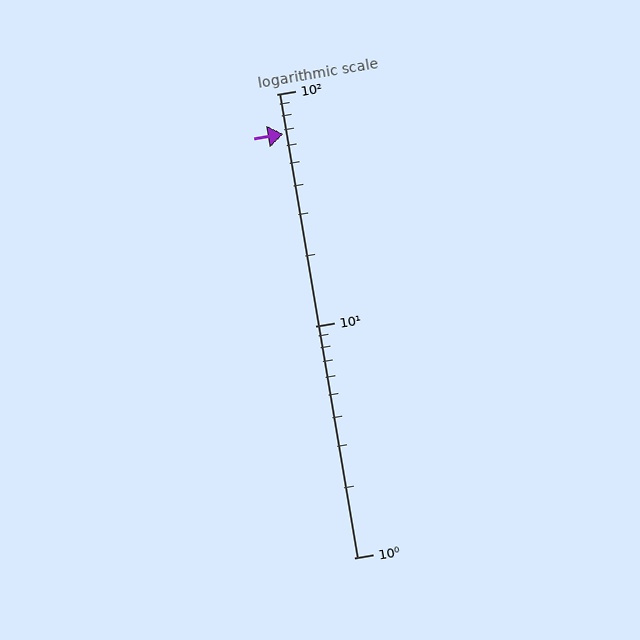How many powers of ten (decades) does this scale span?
The scale spans 2 decades, from 1 to 100.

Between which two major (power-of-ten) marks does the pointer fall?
The pointer is between 10 and 100.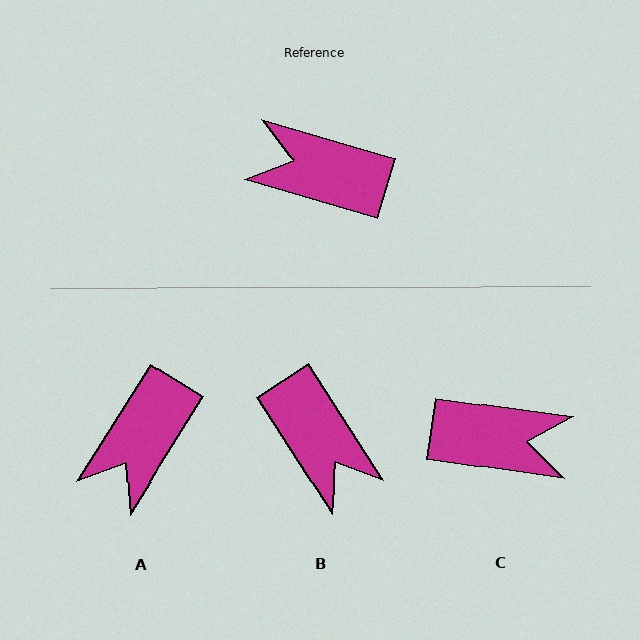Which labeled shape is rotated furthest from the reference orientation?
C, about 172 degrees away.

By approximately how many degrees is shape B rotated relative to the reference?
Approximately 139 degrees counter-clockwise.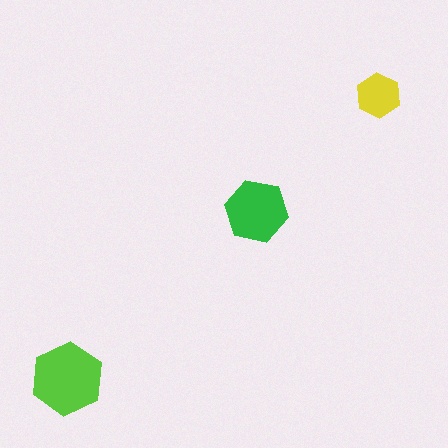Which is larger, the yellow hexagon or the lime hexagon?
The lime one.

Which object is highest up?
The yellow hexagon is topmost.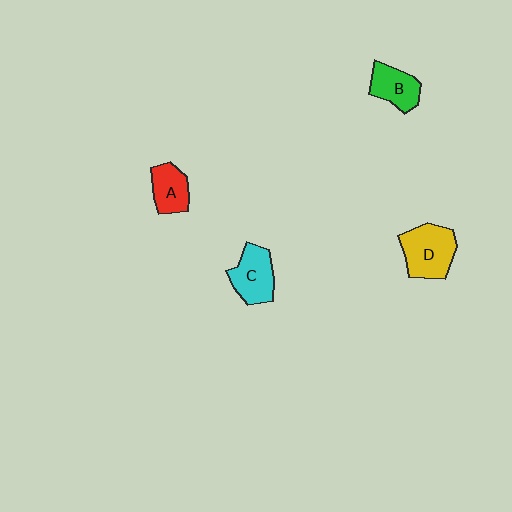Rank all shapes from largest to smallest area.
From largest to smallest: D (yellow), C (cyan), B (green), A (red).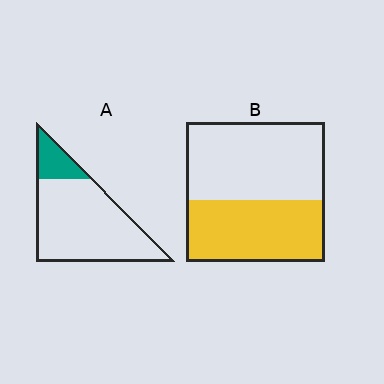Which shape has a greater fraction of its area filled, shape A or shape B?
Shape B.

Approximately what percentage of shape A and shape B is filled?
A is approximately 15% and B is approximately 45%.